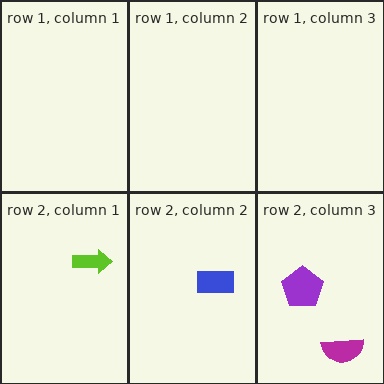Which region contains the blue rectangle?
The row 2, column 2 region.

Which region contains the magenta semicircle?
The row 2, column 3 region.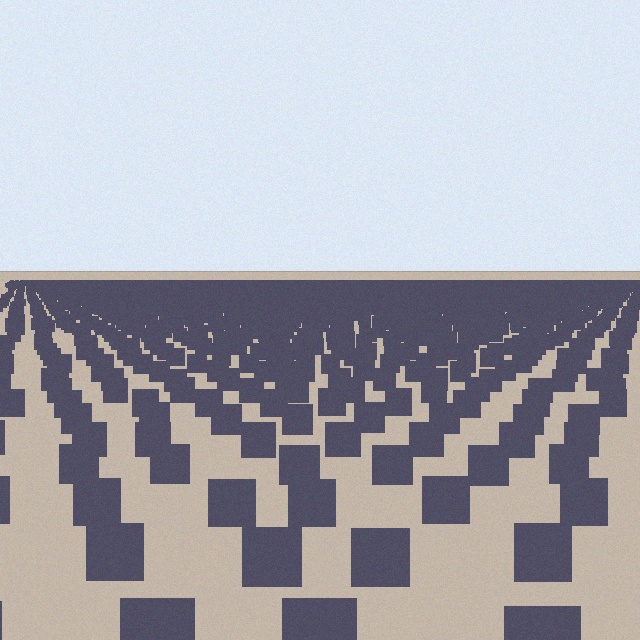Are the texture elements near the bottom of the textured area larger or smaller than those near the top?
Larger. Near the bottom, elements are closer to the viewer and appear at a bigger on-screen size.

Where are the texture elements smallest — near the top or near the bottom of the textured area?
Near the top.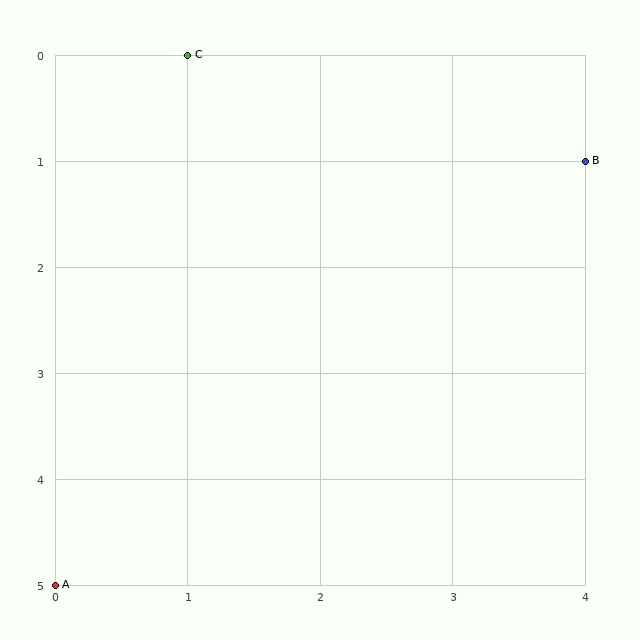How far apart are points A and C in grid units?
Points A and C are 1 column and 5 rows apart (about 5.1 grid units diagonally).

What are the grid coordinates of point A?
Point A is at grid coordinates (0, 5).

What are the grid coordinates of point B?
Point B is at grid coordinates (4, 1).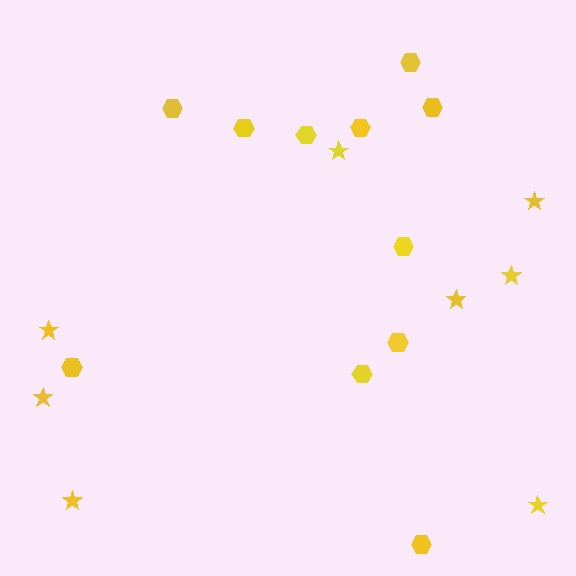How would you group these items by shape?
There are 2 groups: one group of stars (8) and one group of hexagons (11).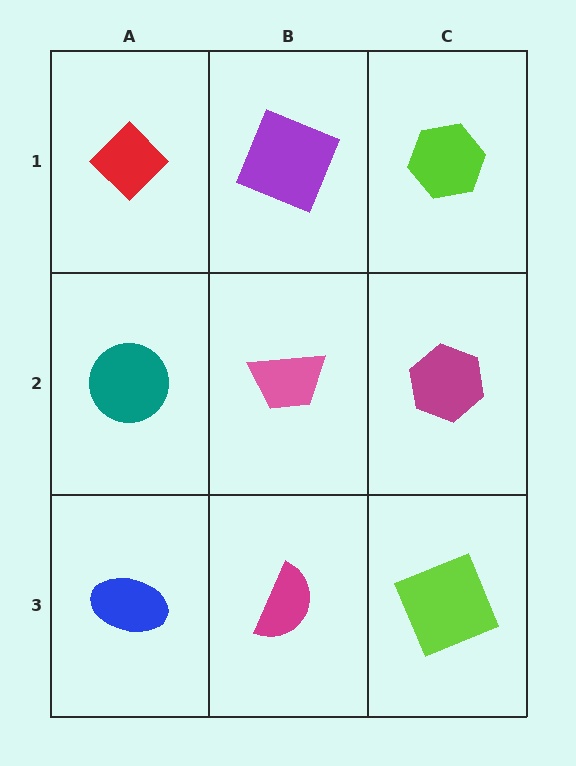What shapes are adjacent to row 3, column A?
A teal circle (row 2, column A), a magenta semicircle (row 3, column B).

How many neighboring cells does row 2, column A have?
3.